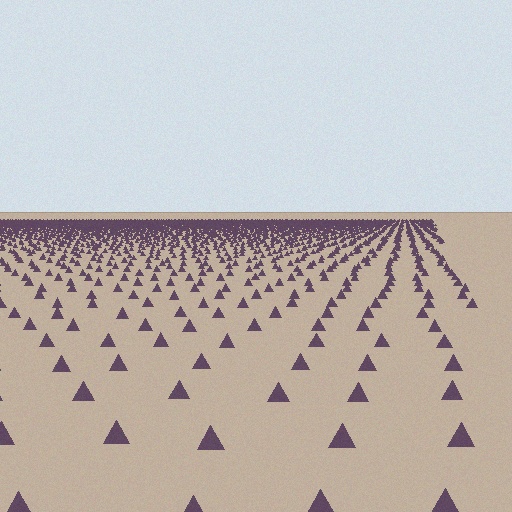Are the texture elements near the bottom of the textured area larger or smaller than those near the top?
Larger. Near the bottom, elements are closer to the viewer and appear at a bigger on-screen size.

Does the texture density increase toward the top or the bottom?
Density increases toward the top.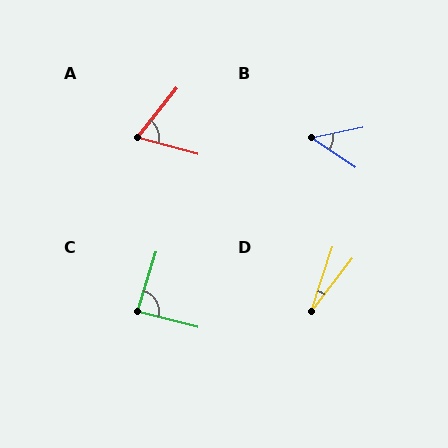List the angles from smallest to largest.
D (20°), B (46°), A (67°), C (87°).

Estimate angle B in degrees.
Approximately 46 degrees.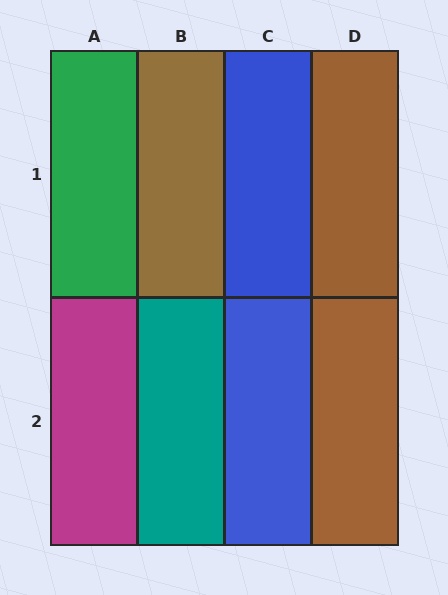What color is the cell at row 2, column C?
Blue.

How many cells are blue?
2 cells are blue.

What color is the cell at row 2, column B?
Teal.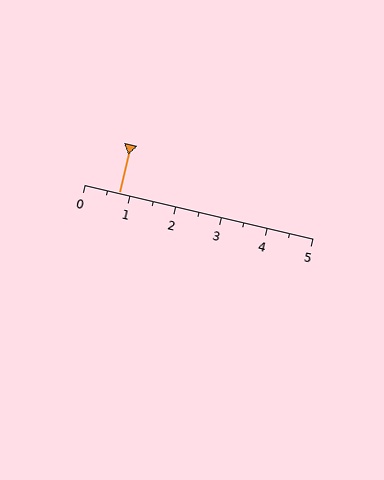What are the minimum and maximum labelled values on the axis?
The axis runs from 0 to 5.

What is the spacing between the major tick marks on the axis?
The major ticks are spaced 1 apart.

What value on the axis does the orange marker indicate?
The marker indicates approximately 0.8.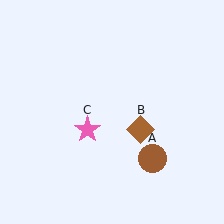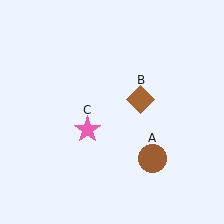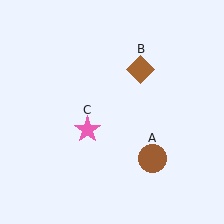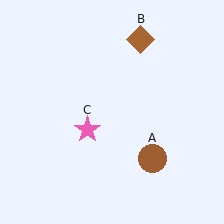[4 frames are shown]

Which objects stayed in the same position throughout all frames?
Brown circle (object A) and pink star (object C) remained stationary.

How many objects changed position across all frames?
1 object changed position: brown diamond (object B).